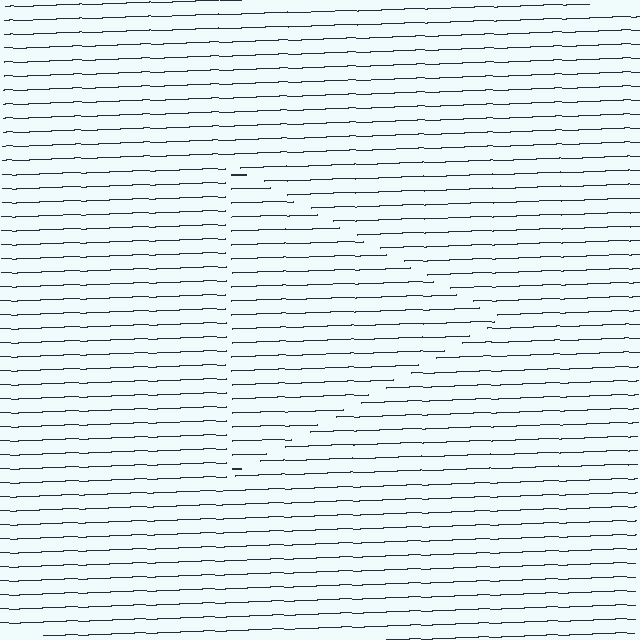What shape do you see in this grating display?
An illusory triangle. The interior of the shape contains the same grating, shifted by half a period — the contour is defined by the phase discontinuity where line-ends from the inner and outer gratings abut.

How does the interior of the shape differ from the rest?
The interior of the shape contains the same grating, shifted by half a period — the contour is defined by the phase discontinuity where line-ends from the inner and outer gratings abut.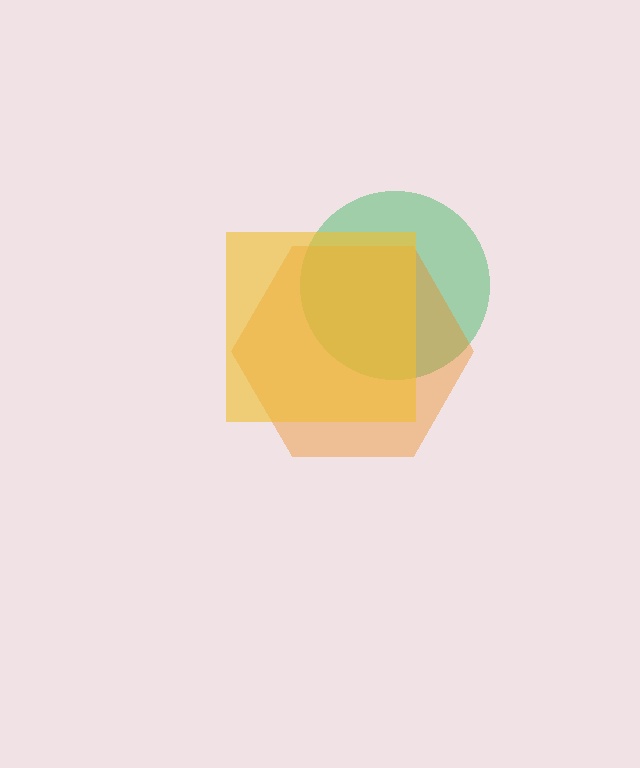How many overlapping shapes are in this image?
There are 3 overlapping shapes in the image.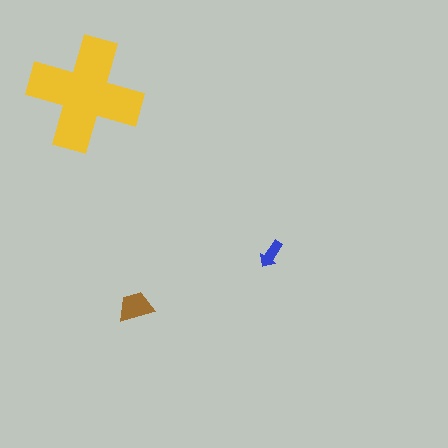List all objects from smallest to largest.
The blue arrow, the brown trapezoid, the yellow cross.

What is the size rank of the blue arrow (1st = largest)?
3rd.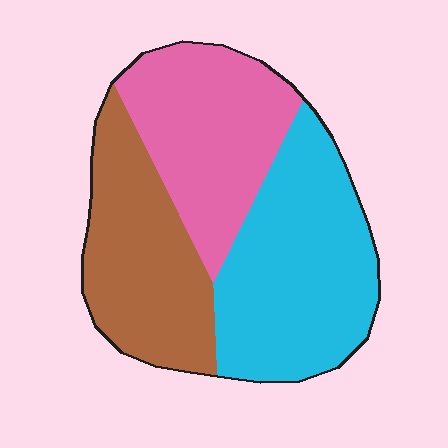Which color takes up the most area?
Cyan, at roughly 40%.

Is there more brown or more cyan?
Cyan.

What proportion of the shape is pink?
Pink takes up about one third (1/3) of the shape.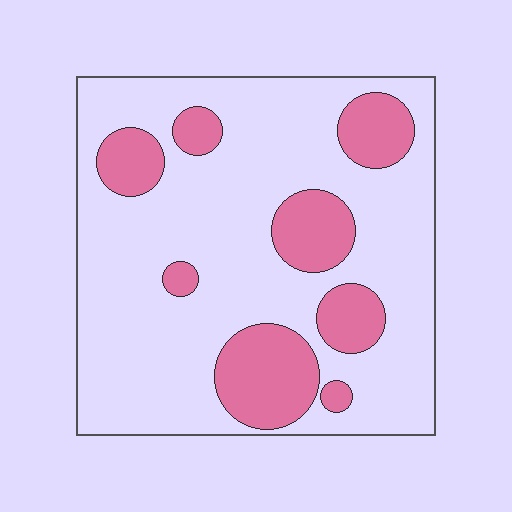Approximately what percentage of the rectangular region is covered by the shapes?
Approximately 25%.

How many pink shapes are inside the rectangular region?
8.